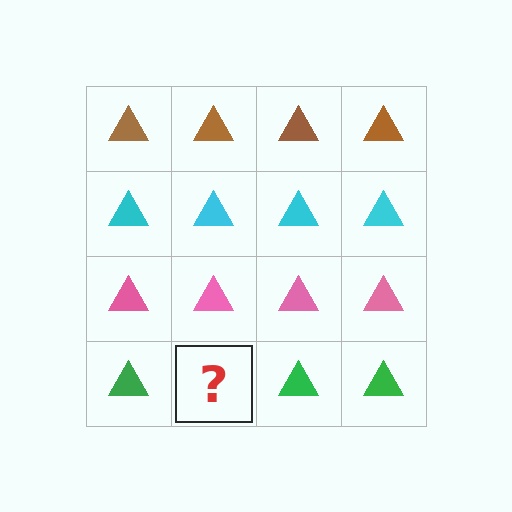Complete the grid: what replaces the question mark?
The question mark should be replaced with a green triangle.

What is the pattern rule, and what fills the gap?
The rule is that each row has a consistent color. The gap should be filled with a green triangle.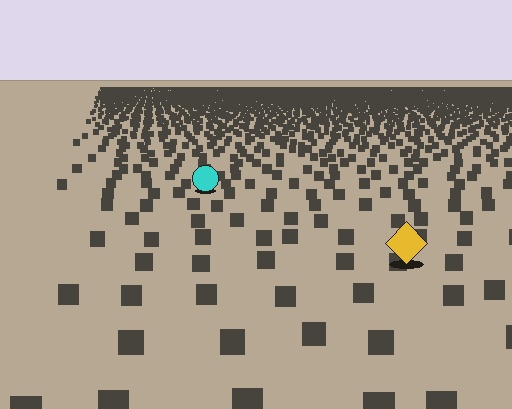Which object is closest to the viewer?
The yellow diamond is closest. The texture marks near it are larger and more spread out.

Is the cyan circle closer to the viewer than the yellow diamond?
No. The yellow diamond is closer — you can tell from the texture gradient: the ground texture is coarser near it.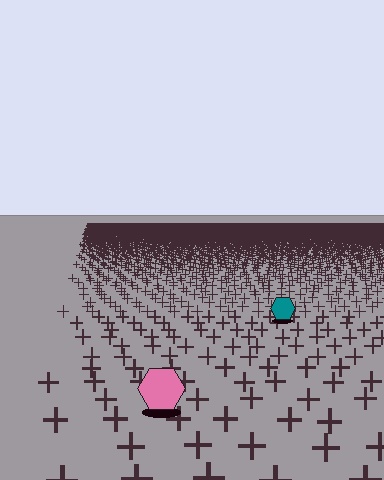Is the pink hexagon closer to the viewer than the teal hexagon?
Yes. The pink hexagon is closer — you can tell from the texture gradient: the ground texture is coarser near it.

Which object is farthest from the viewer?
The teal hexagon is farthest from the viewer. It appears smaller and the ground texture around it is denser.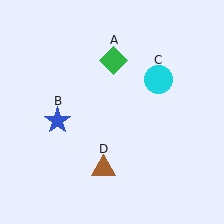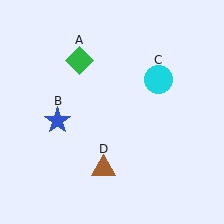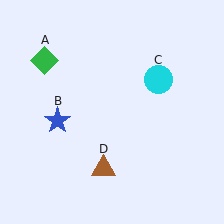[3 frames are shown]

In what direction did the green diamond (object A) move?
The green diamond (object A) moved left.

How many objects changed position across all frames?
1 object changed position: green diamond (object A).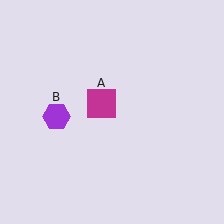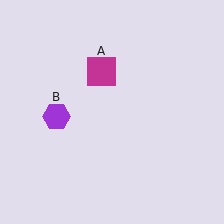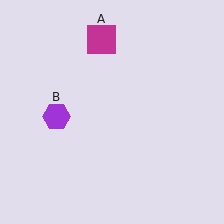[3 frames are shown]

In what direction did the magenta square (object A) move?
The magenta square (object A) moved up.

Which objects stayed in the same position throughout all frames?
Purple hexagon (object B) remained stationary.